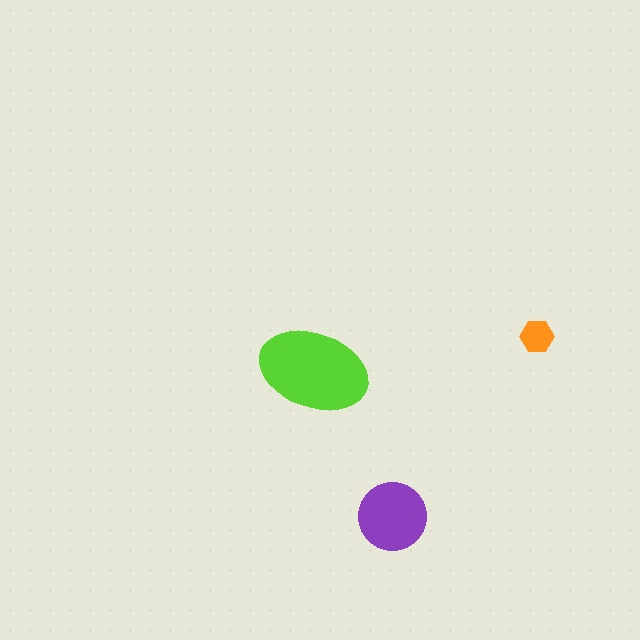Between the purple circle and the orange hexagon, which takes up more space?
The purple circle.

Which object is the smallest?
The orange hexagon.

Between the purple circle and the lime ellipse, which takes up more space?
The lime ellipse.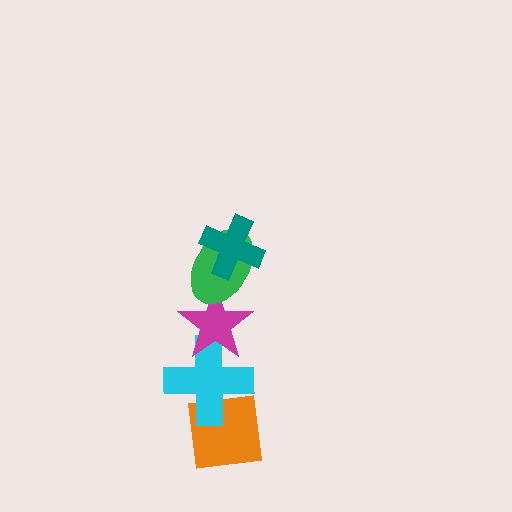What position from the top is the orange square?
The orange square is 5th from the top.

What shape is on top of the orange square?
The cyan cross is on top of the orange square.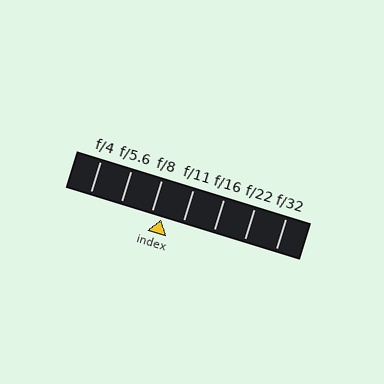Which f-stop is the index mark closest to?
The index mark is closest to f/8.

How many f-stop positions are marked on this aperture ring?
There are 7 f-stop positions marked.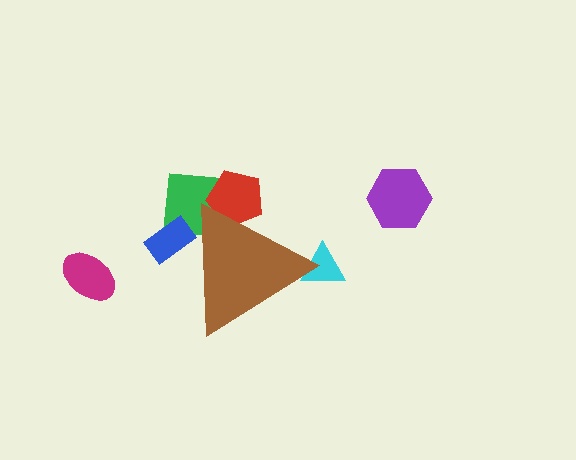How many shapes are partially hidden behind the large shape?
4 shapes are partially hidden.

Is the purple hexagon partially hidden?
No, the purple hexagon is fully visible.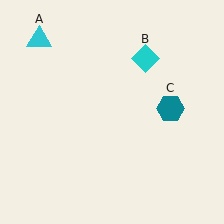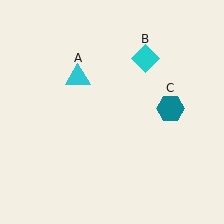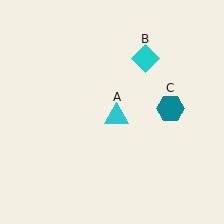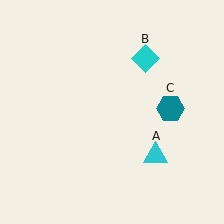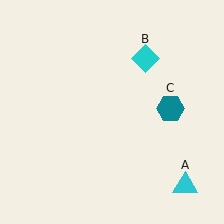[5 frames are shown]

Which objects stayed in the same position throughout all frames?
Cyan diamond (object B) and teal hexagon (object C) remained stationary.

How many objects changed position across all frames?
1 object changed position: cyan triangle (object A).